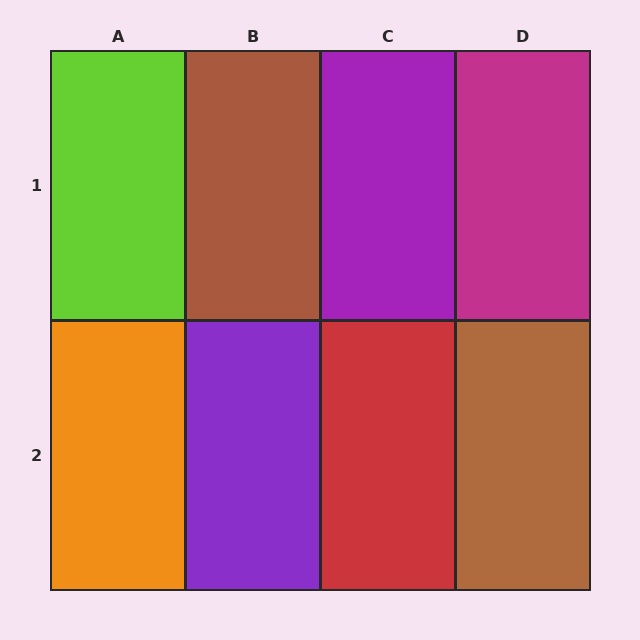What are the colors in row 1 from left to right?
Lime, brown, purple, magenta.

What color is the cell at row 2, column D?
Brown.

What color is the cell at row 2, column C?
Red.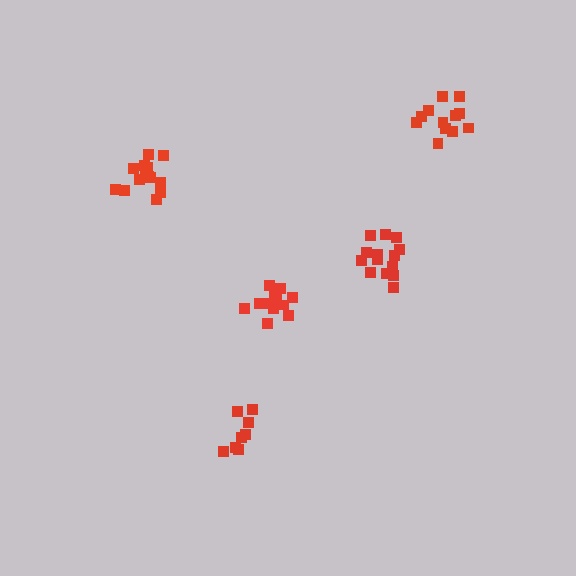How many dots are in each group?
Group 1: 12 dots, Group 2: 8 dots, Group 3: 14 dots, Group 4: 12 dots, Group 5: 14 dots (60 total).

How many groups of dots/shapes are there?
There are 5 groups.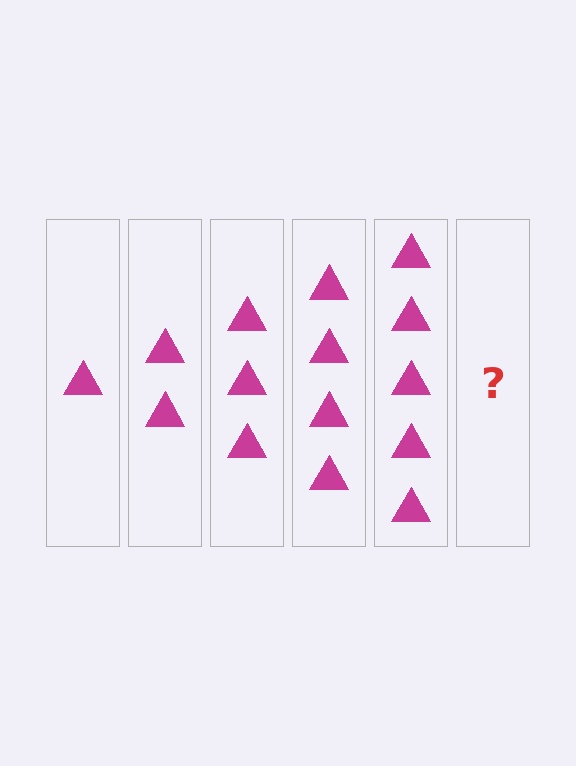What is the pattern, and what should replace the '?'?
The pattern is that each step adds one more triangle. The '?' should be 6 triangles.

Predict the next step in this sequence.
The next step is 6 triangles.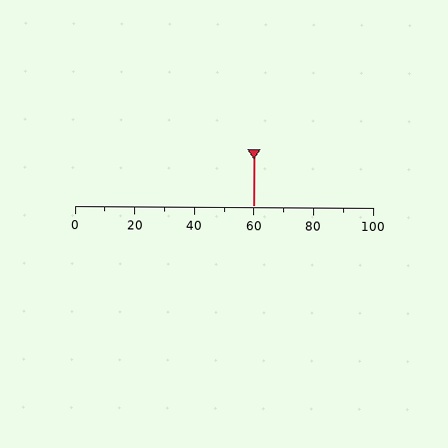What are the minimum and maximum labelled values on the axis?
The axis runs from 0 to 100.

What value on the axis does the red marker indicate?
The marker indicates approximately 60.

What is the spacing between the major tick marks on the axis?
The major ticks are spaced 20 apart.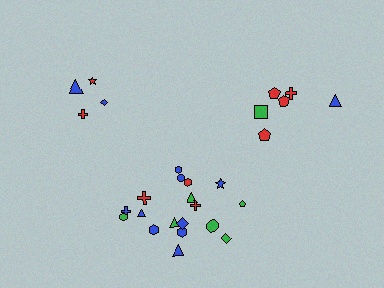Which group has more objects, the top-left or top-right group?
The top-right group.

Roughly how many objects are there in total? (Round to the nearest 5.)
Roughly 30 objects in total.